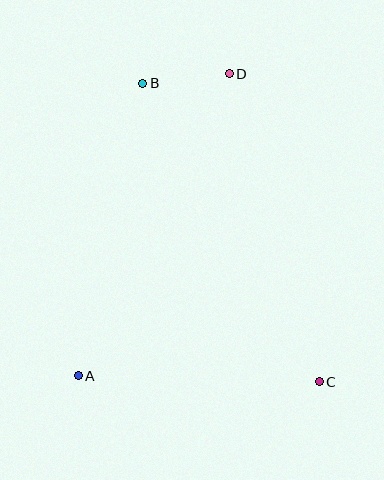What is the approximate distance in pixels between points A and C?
The distance between A and C is approximately 241 pixels.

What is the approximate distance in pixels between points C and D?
The distance between C and D is approximately 321 pixels.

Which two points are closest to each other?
Points B and D are closest to each other.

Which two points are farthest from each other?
Points B and C are farthest from each other.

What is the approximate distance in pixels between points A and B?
The distance between A and B is approximately 300 pixels.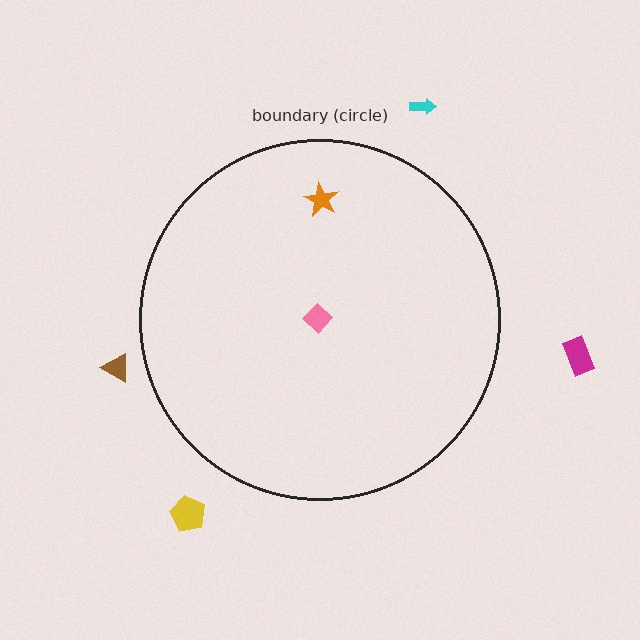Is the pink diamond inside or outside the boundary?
Inside.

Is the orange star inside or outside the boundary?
Inside.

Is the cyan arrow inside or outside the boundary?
Outside.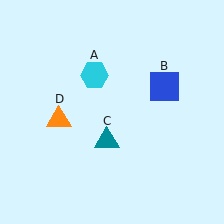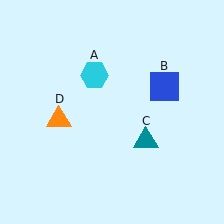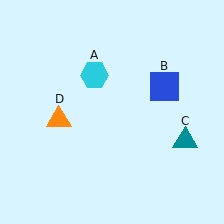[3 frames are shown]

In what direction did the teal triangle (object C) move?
The teal triangle (object C) moved right.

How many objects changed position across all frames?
1 object changed position: teal triangle (object C).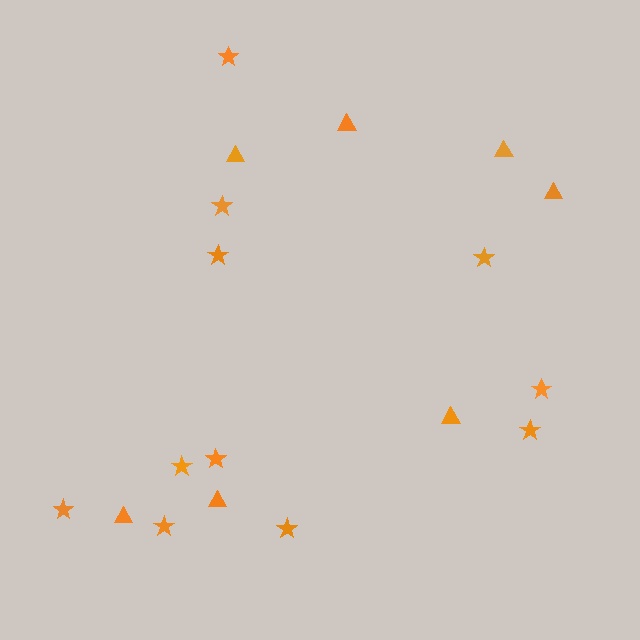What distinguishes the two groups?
There are 2 groups: one group of triangles (7) and one group of stars (11).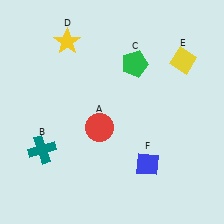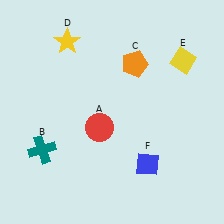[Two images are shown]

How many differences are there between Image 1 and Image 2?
There is 1 difference between the two images.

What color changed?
The pentagon (C) changed from green in Image 1 to orange in Image 2.